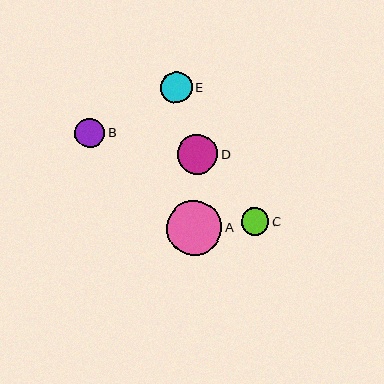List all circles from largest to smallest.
From largest to smallest: A, D, E, B, C.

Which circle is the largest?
Circle A is the largest with a size of approximately 55 pixels.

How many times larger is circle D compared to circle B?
Circle D is approximately 1.3 times the size of circle B.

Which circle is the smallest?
Circle C is the smallest with a size of approximately 27 pixels.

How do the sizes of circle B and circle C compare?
Circle B and circle C are approximately the same size.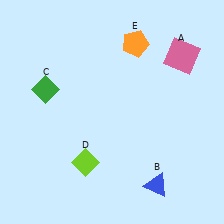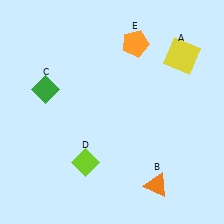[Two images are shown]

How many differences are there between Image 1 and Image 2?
There are 2 differences between the two images.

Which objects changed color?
A changed from pink to yellow. B changed from blue to orange.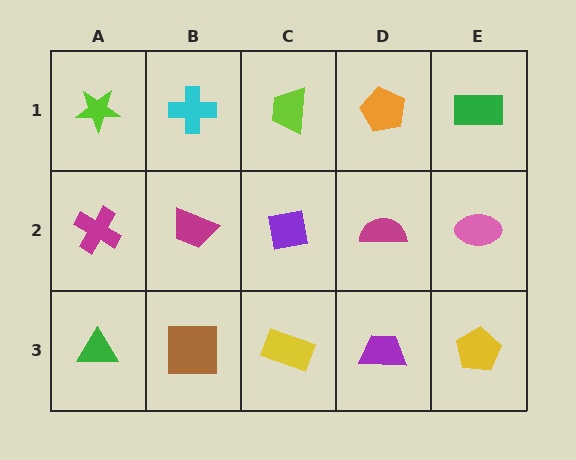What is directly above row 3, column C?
A purple square.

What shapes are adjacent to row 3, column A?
A magenta cross (row 2, column A), a brown square (row 3, column B).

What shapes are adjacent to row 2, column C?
A lime trapezoid (row 1, column C), a yellow rectangle (row 3, column C), a magenta trapezoid (row 2, column B), a magenta semicircle (row 2, column D).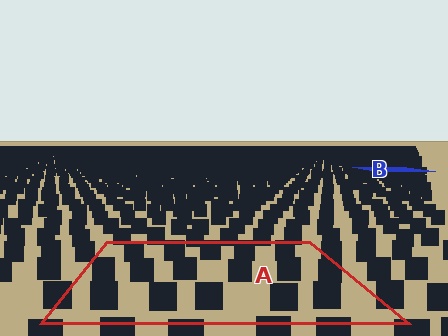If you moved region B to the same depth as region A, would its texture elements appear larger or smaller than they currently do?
They would appear larger. At a closer depth, the same texture elements are projected at a bigger on-screen size.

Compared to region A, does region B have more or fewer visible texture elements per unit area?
Region B has more texture elements per unit area — they are packed more densely because it is farther away.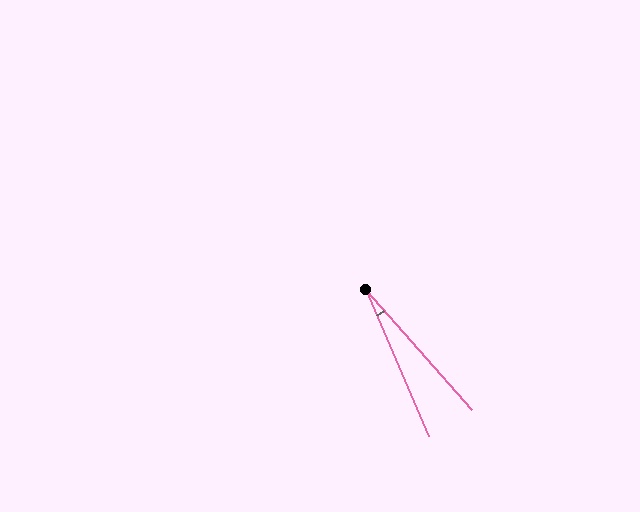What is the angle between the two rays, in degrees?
Approximately 18 degrees.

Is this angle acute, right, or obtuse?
It is acute.